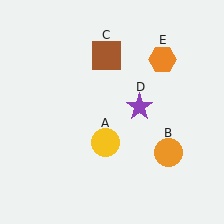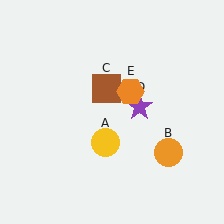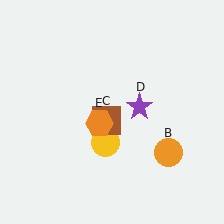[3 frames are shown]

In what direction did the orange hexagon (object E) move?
The orange hexagon (object E) moved down and to the left.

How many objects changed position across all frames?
2 objects changed position: brown square (object C), orange hexagon (object E).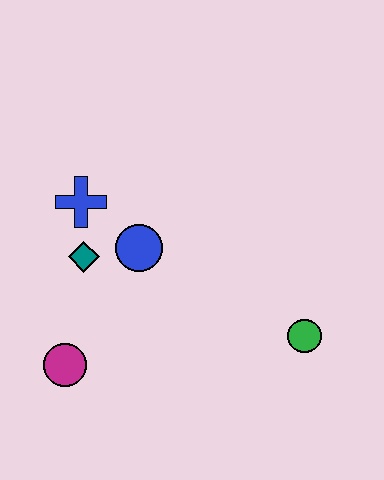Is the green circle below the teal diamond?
Yes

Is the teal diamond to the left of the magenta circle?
No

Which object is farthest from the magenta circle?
The green circle is farthest from the magenta circle.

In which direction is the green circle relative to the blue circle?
The green circle is to the right of the blue circle.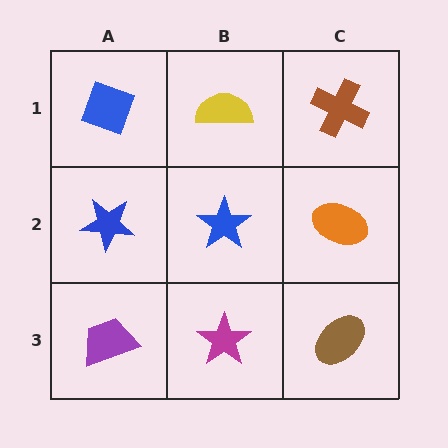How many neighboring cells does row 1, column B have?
3.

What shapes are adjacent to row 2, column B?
A yellow semicircle (row 1, column B), a magenta star (row 3, column B), a blue star (row 2, column A), an orange ellipse (row 2, column C).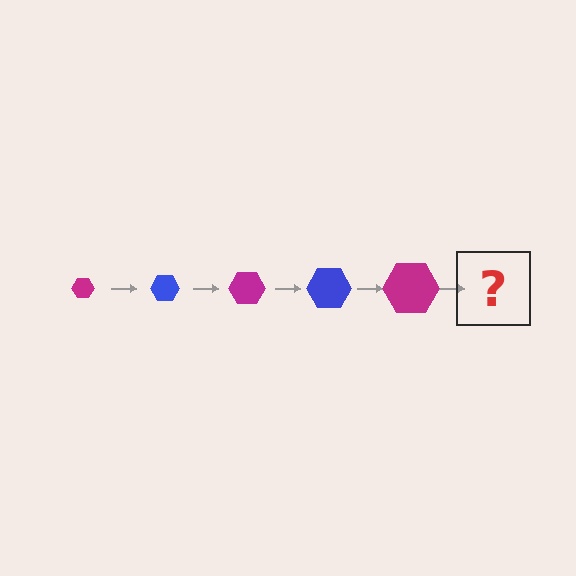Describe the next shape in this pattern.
It should be a blue hexagon, larger than the previous one.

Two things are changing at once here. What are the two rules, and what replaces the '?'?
The two rules are that the hexagon grows larger each step and the color cycles through magenta and blue. The '?' should be a blue hexagon, larger than the previous one.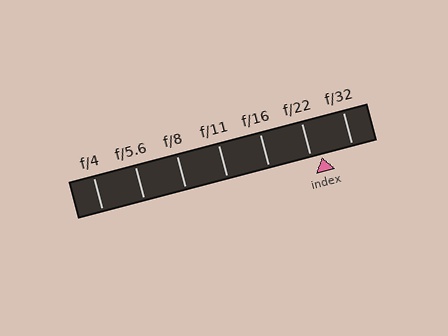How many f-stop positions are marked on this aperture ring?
There are 7 f-stop positions marked.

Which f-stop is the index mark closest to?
The index mark is closest to f/22.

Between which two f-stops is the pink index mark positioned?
The index mark is between f/22 and f/32.